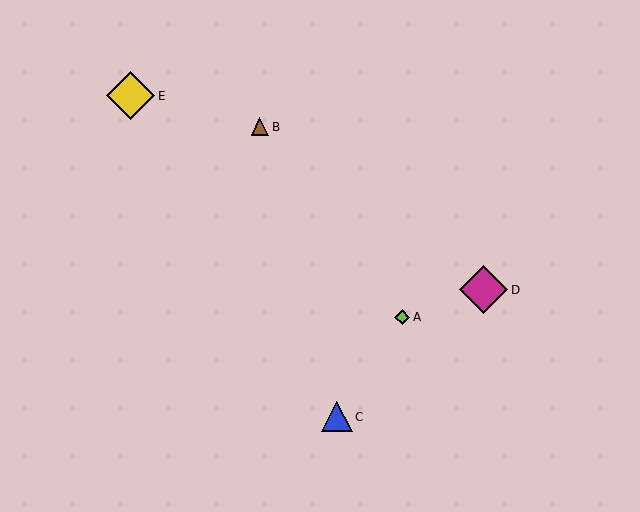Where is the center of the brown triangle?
The center of the brown triangle is at (260, 127).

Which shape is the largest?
The magenta diamond (labeled D) is the largest.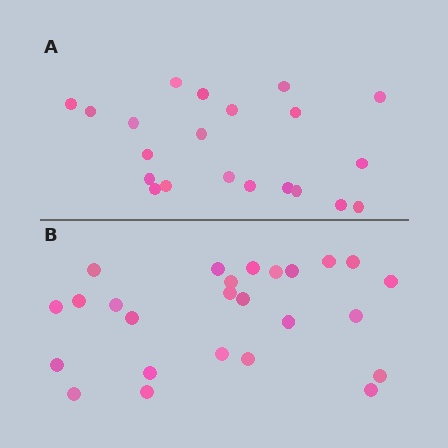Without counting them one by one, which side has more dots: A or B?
Region B (the bottom region) has more dots.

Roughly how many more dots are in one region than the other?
Region B has about 4 more dots than region A.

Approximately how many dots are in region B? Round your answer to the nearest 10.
About 20 dots. (The exact count is 25, which rounds to 20.)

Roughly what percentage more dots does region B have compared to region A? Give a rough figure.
About 20% more.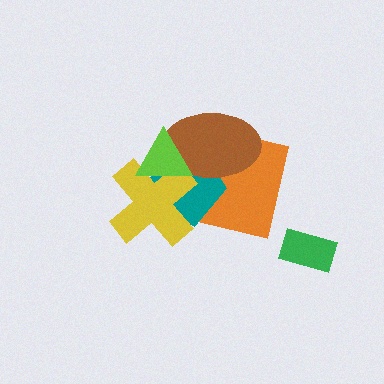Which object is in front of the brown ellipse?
The lime triangle is in front of the brown ellipse.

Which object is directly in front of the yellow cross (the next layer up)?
The brown ellipse is directly in front of the yellow cross.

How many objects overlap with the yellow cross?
4 objects overlap with the yellow cross.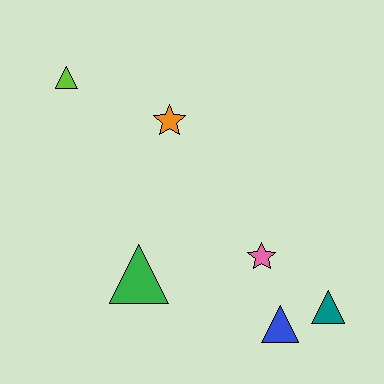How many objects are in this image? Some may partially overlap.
There are 6 objects.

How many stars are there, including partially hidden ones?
There are 2 stars.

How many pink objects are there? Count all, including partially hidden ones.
There is 1 pink object.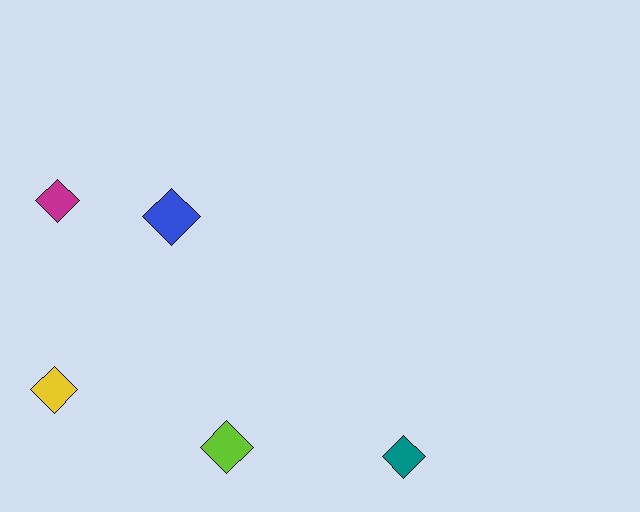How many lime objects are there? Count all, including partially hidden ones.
There is 1 lime object.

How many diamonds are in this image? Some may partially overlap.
There are 5 diamonds.